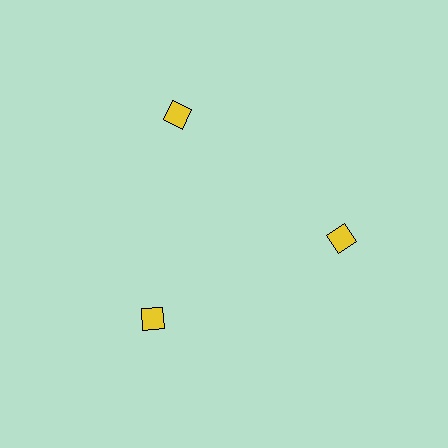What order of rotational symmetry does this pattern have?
This pattern has 3-fold rotational symmetry.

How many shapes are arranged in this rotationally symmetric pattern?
There are 3 shapes, arranged in 3 groups of 1.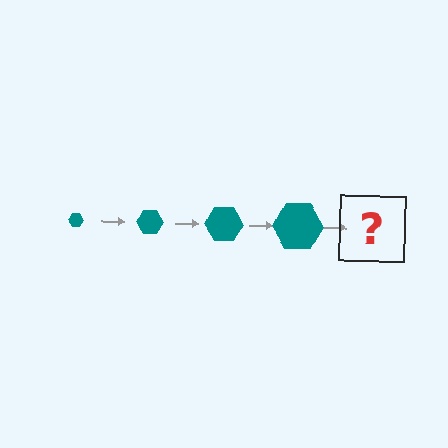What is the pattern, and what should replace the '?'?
The pattern is that the hexagon gets progressively larger each step. The '?' should be a teal hexagon, larger than the previous one.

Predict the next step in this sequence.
The next step is a teal hexagon, larger than the previous one.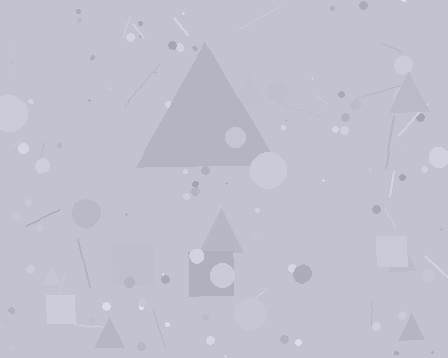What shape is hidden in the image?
A triangle is hidden in the image.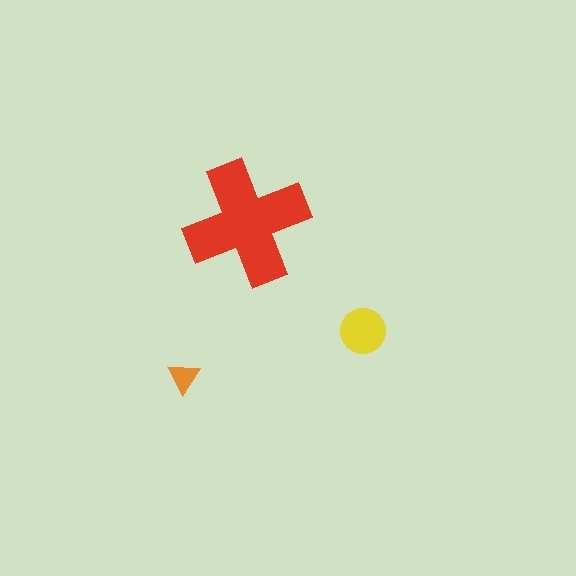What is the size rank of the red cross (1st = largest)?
1st.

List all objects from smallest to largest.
The orange triangle, the yellow circle, the red cross.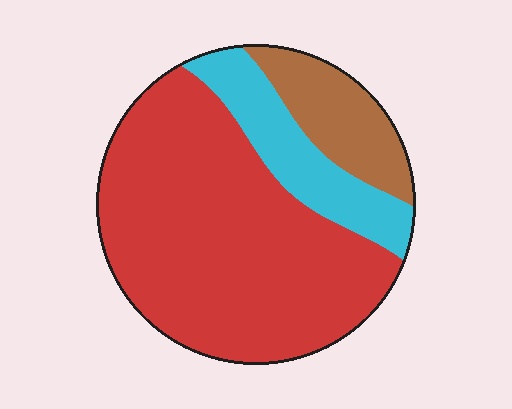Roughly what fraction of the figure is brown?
Brown takes up about one sixth (1/6) of the figure.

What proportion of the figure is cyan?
Cyan takes up about one sixth (1/6) of the figure.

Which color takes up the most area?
Red, at roughly 70%.